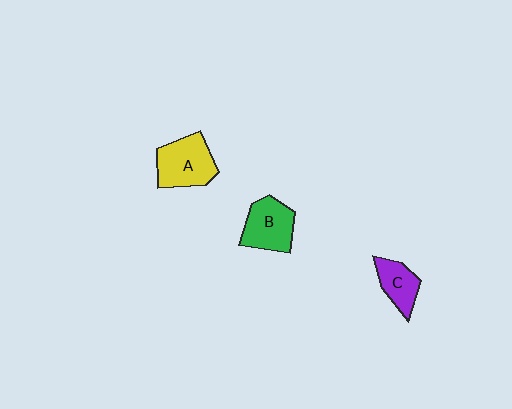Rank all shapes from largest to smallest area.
From largest to smallest: A (yellow), B (green), C (purple).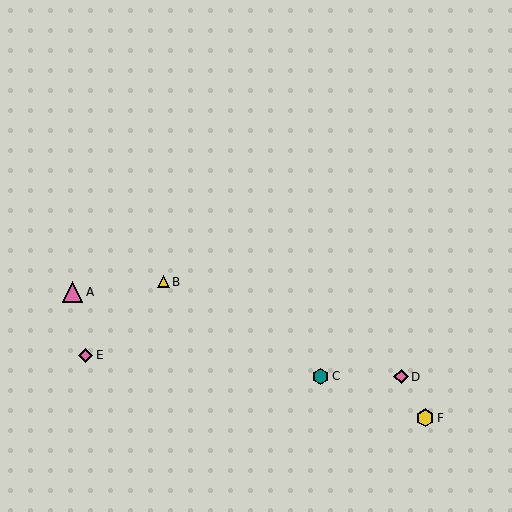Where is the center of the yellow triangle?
The center of the yellow triangle is at (163, 282).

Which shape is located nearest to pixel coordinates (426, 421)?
The yellow hexagon (labeled F) at (425, 418) is nearest to that location.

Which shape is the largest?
The pink triangle (labeled A) is the largest.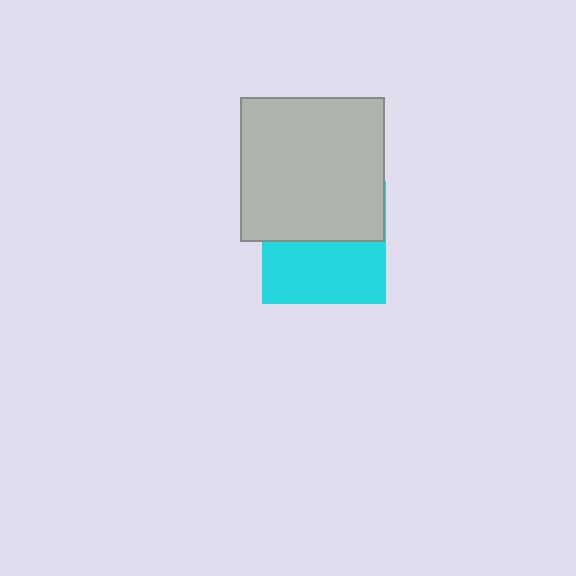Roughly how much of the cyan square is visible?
About half of it is visible (roughly 51%).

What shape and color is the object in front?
The object in front is a light gray square.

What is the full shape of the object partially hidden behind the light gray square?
The partially hidden object is a cyan square.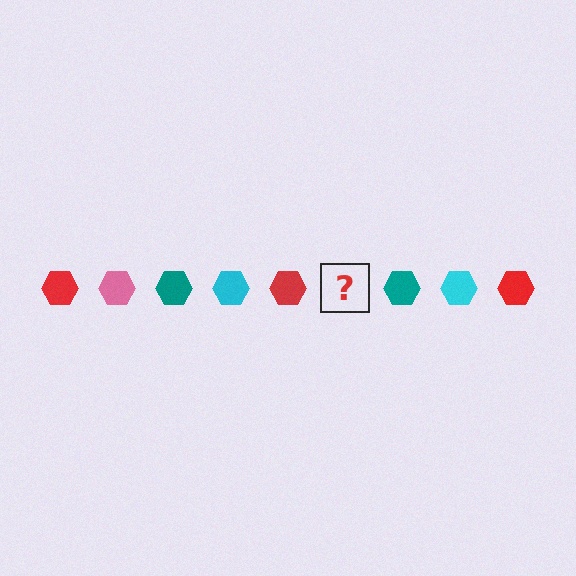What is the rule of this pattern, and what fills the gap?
The rule is that the pattern cycles through red, pink, teal, cyan hexagons. The gap should be filled with a pink hexagon.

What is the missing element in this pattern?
The missing element is a pink hexagon.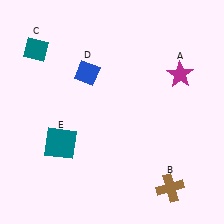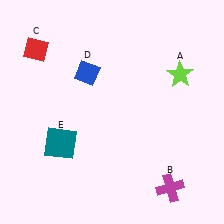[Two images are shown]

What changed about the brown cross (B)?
In Image 1, B is brown. In Image 2, it changed to magenta.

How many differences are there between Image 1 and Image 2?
There are 3 differences between the two images.